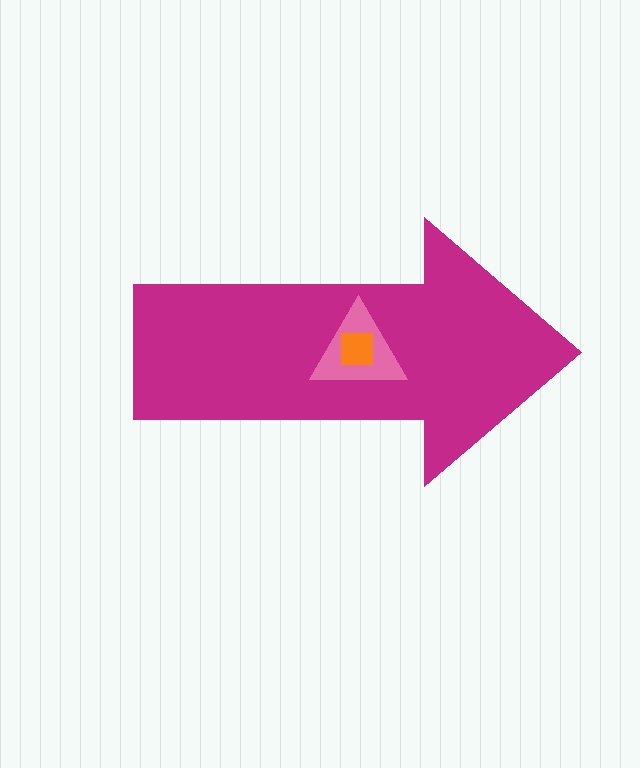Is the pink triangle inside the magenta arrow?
Yes.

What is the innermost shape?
The orange square.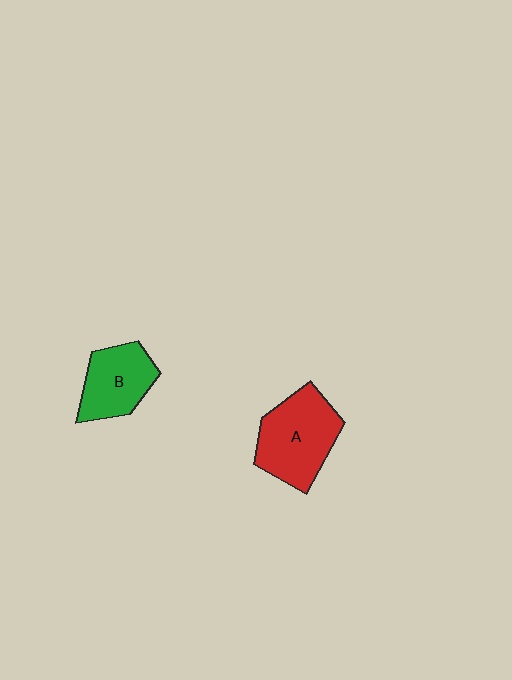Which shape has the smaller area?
Shape B (green).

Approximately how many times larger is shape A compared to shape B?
Approximately 1.4 times.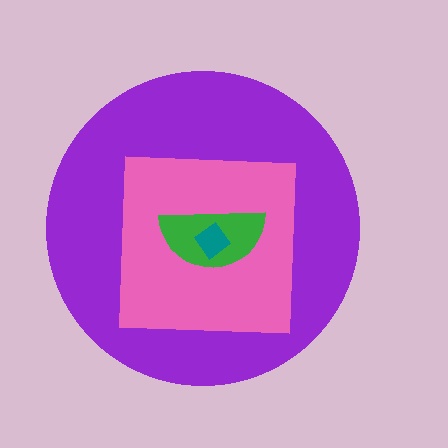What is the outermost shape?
The purple circle.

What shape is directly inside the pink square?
The green semicircle.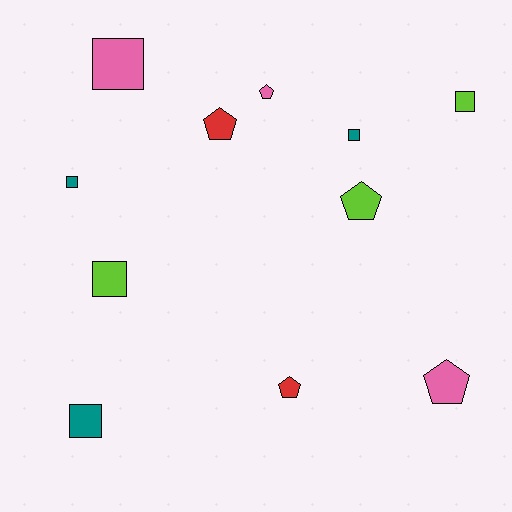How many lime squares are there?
There are 2 lime squares.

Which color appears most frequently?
Lime, with 3 objects.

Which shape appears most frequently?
Square, with 6 objects.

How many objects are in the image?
There are 11 objects.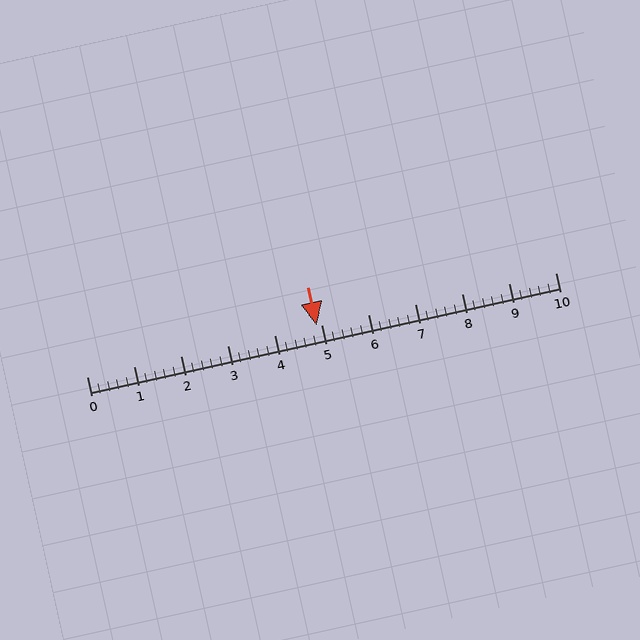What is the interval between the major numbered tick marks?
The major tick marks are spaced 1 units apart.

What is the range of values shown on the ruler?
The ruler shows values from 0 to 10.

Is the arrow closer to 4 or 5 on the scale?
The arrow is closer to 5.